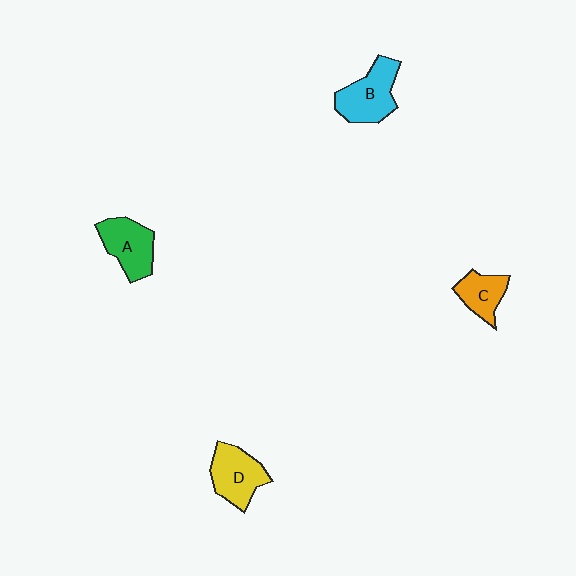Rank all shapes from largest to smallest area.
From largest to smallest: B (cyan), D (yellow), A (green), C (orange).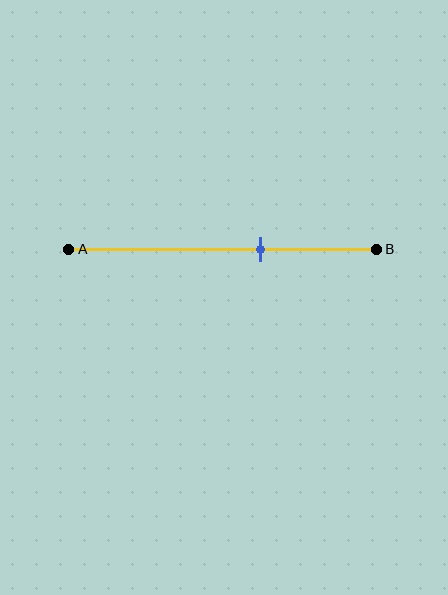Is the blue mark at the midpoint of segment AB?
No, the mark is at about 60% from A, not at the 50% midpoint.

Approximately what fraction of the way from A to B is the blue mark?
The blue mark is approximately 60% of the way from A to B.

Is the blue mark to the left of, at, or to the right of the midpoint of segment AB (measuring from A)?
The blue mark is to the right of the midpoint of segment AB.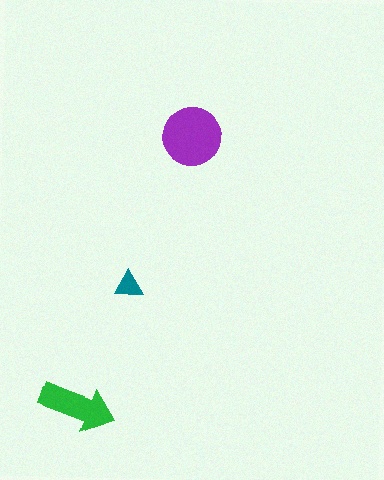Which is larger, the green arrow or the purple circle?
The purple circle.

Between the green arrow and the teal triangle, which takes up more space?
The green arrow.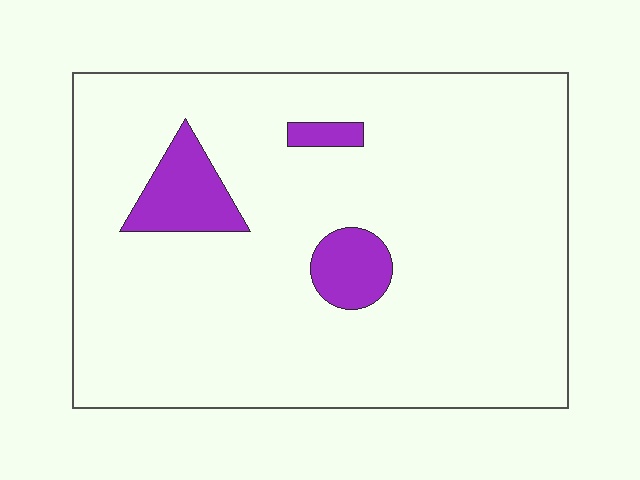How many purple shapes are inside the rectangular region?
3.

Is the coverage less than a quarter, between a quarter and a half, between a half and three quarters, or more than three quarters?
Less than a quarter.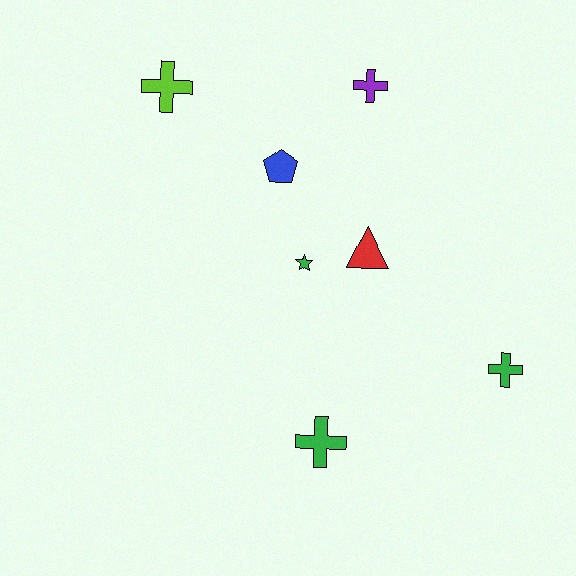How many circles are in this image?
There are no circles.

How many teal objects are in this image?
There are no teal objects.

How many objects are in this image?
There are 7 objects.